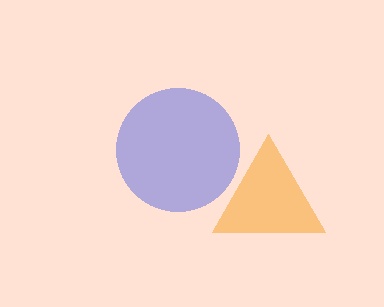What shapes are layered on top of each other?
The layered shapes are: an orange triangle, a blue circle.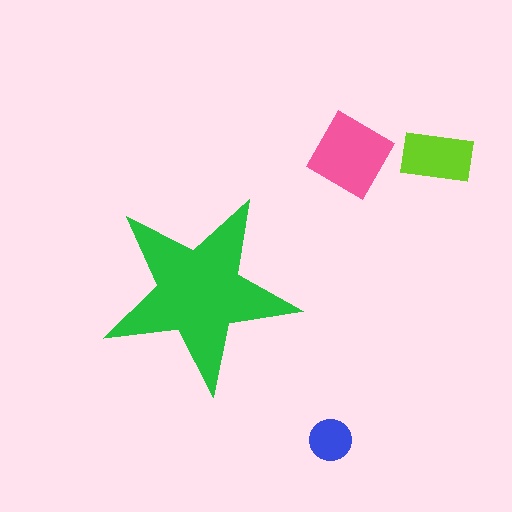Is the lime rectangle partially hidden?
No, the lime rectangle is fully visible.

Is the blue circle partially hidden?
No, the blue circle is fully visible.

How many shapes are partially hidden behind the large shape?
0 shapes are partially hidden.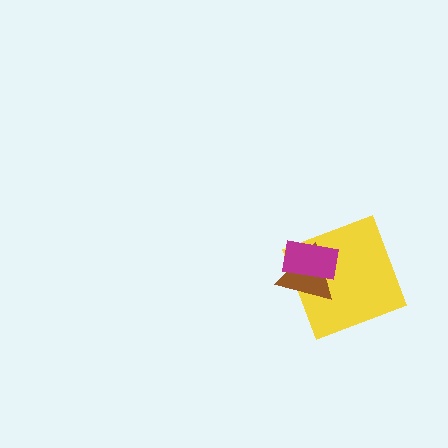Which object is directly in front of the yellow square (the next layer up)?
The brown triangle is directly in front of the yellow square.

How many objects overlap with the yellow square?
2 objects overlap with the yellow square.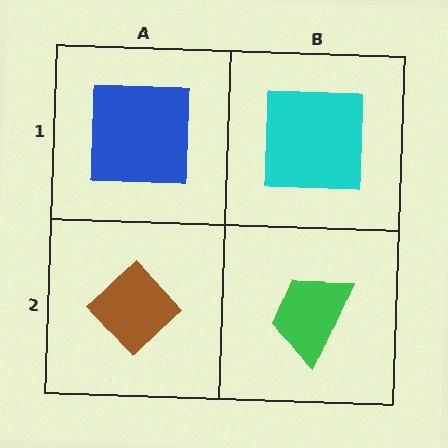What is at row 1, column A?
A blue square.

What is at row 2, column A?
A brown diamond.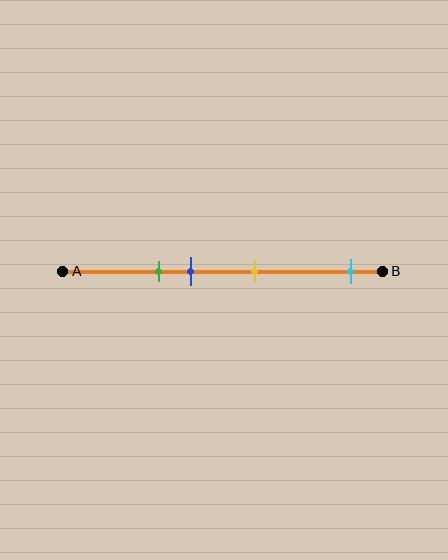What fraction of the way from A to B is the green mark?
The green mark is approximately 30% (0.3) of the way from A to B.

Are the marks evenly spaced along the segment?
No, the marks are not evenly spaced.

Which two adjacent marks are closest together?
The green and blue marks are the closest adjacent pair.